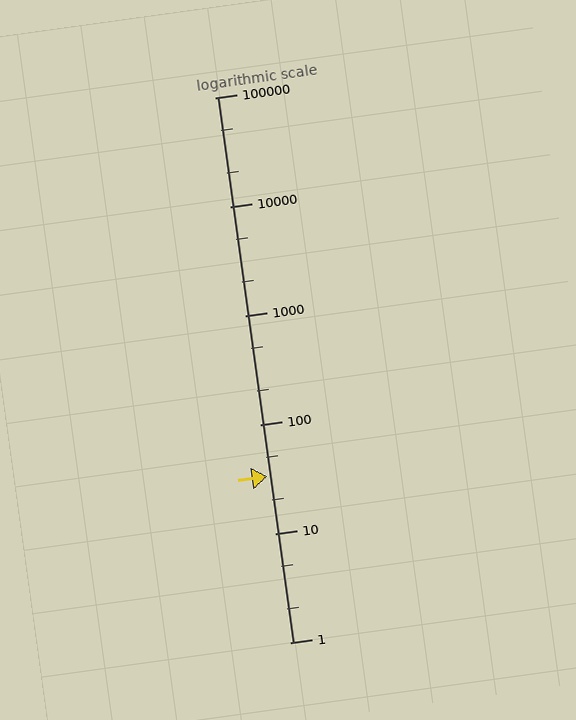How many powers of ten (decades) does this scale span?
The scale spans 5 decades, from 1 to 100000.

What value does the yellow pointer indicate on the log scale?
The pointer indicates approximately 33.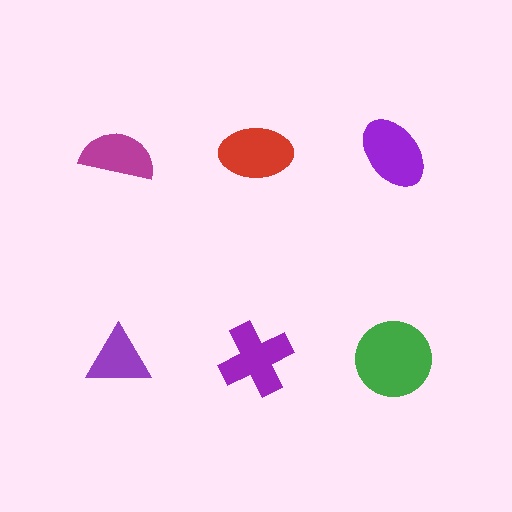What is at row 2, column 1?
A purple triangle.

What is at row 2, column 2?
A purple cross.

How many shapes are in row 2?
3 shapes.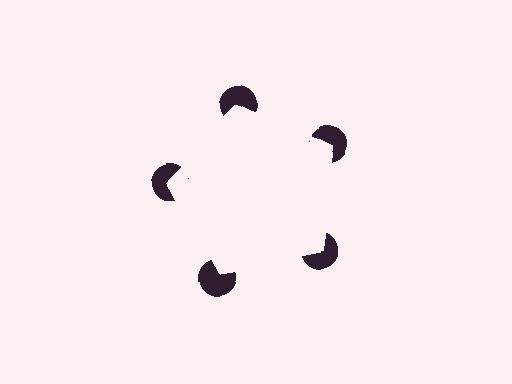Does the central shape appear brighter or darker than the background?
It typically appears slightly brighter than the background, even though no actual brightness change is drawn.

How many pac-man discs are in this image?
There are 5 — one at each vertex of the illusory pentagon.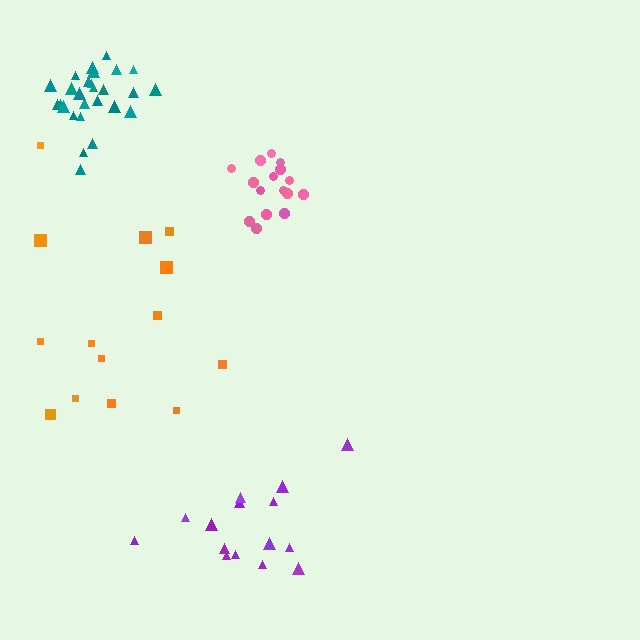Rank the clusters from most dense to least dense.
teal, pink, purple, orange.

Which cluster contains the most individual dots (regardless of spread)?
Teal (28).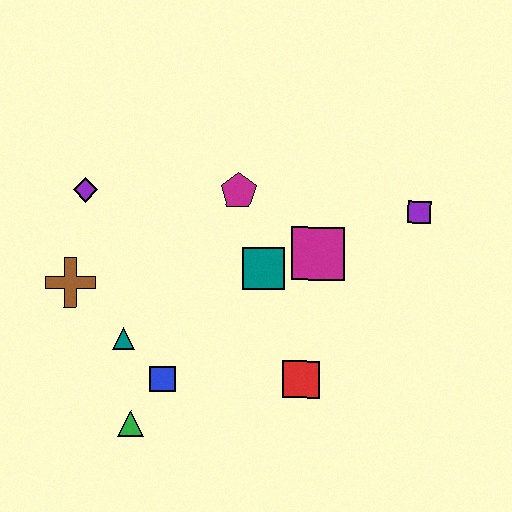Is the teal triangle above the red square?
Yes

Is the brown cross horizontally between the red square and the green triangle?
No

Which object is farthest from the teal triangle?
The purple square is farthest from the teal triangle.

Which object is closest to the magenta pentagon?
The teal square is closest to the magenta pentagon.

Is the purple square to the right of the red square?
Yes